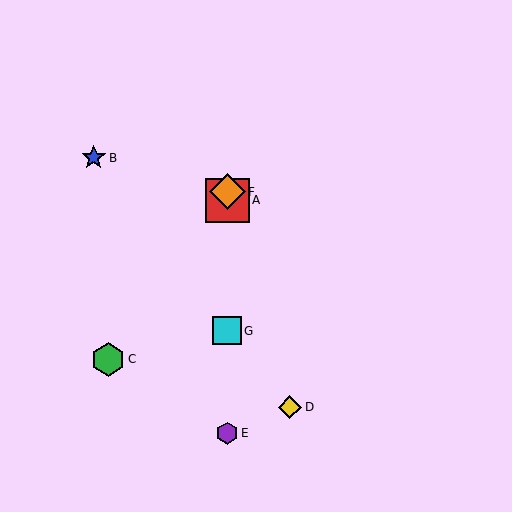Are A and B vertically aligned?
No, A is at x≈227 and B is at x≈94.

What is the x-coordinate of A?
Object A is at x≈227.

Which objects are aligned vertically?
Objects A, E, F, G are aligned vertically.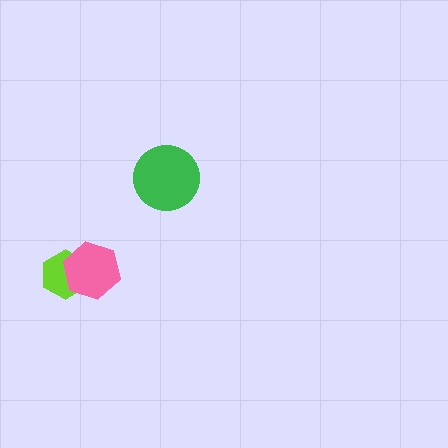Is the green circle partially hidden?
No, no other shape covers it.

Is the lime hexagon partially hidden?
Yes, it is partially covered by another shape.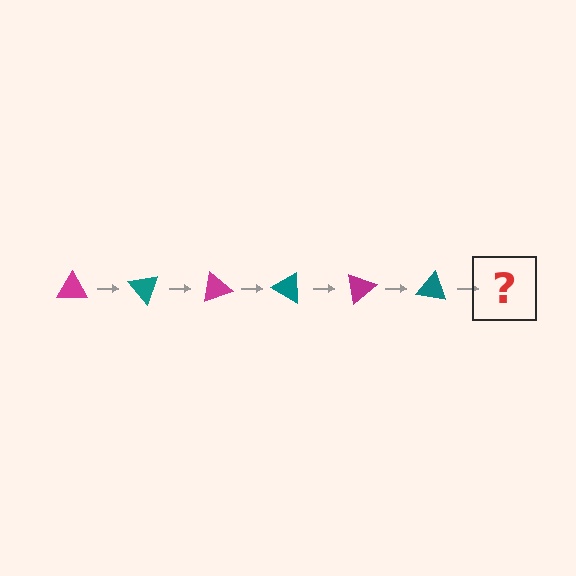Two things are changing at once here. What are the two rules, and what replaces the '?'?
The two rules are that it rotates 50 degrees each step and the color cycles through magenta and teal. The '?' should be a magenta triangle, rotated 300 degrees from the start.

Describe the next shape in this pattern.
It should be a magenta triangle, rotated 300 degrees from the start.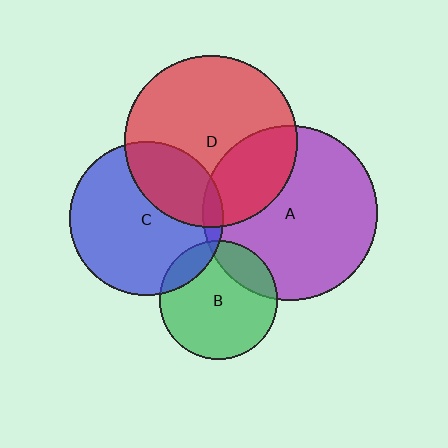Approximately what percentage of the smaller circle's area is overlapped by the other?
Approximately 15%.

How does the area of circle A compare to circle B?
Approximately 2.2 times.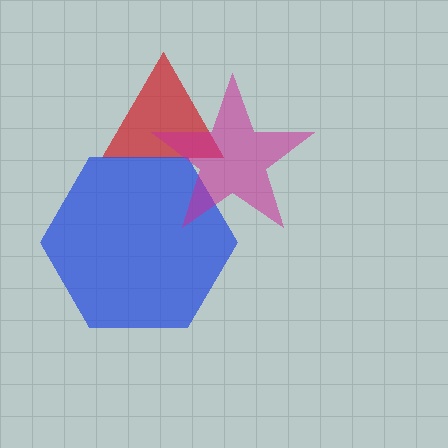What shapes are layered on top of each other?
The layered shapes are: a red triangle, a blue hexagon, a magenta star.